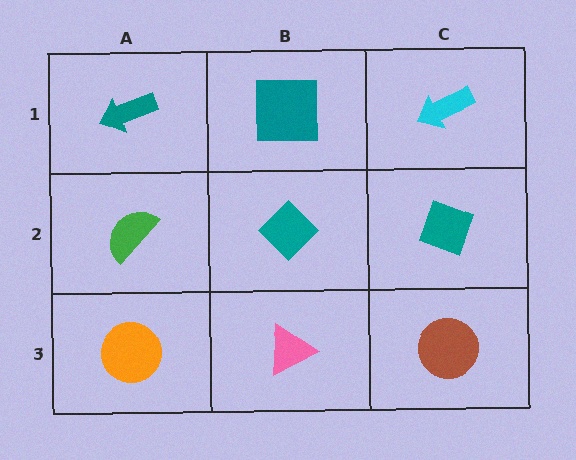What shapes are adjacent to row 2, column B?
A teal square (row 1, column B), a pink triangle (row 3, column B), a green semicircle (row 2, column A), a teal diamond (row 2, column C).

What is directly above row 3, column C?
A teal diamond.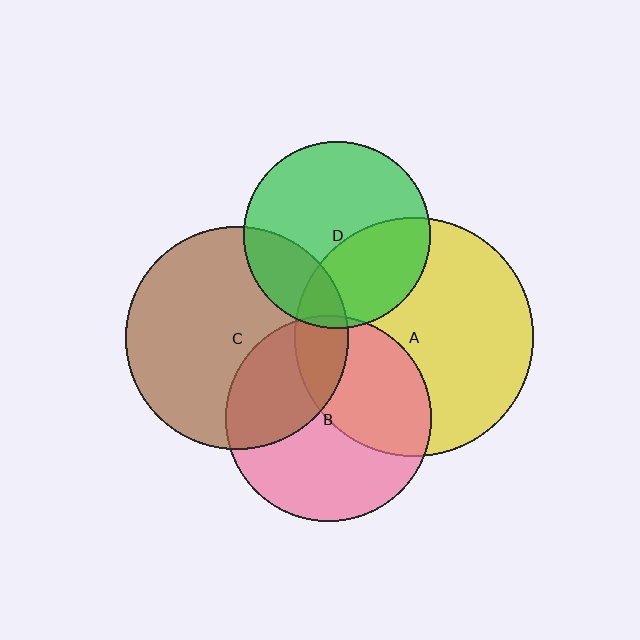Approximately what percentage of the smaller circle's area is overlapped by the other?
Approximately 15%.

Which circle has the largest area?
Circle A (yellow).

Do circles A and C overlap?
Yes.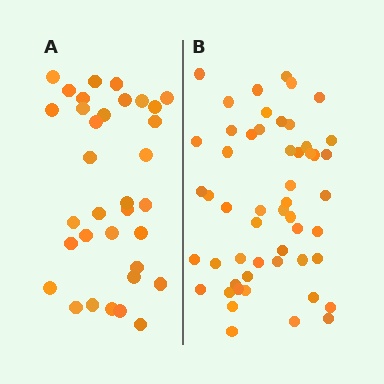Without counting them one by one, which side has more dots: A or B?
Region B (the right region) has more dots.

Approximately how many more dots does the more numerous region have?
Region B has approximately 20 more dots than region A.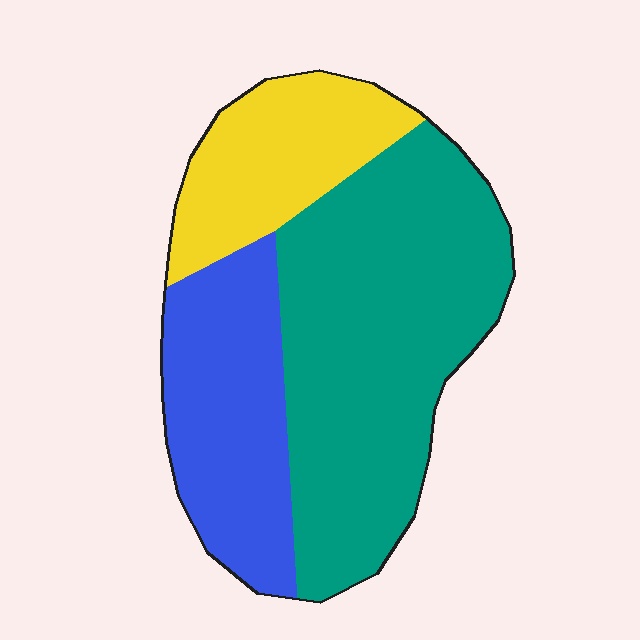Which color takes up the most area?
Teal, at roughly 55%.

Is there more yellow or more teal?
Teal.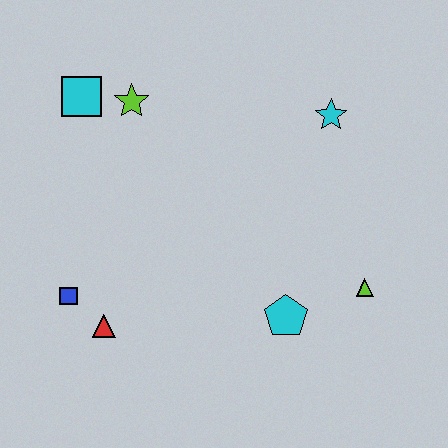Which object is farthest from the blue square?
The cyan star is farthest from the blue square.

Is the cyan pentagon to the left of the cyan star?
Yes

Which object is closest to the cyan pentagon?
The lime triangle is closest to the cyan pentagon.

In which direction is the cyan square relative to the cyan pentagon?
The cyan square is above the cyan pentagon.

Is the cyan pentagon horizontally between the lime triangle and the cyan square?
Yes